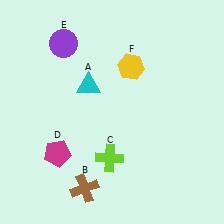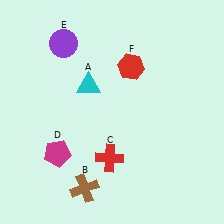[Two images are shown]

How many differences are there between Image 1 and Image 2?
There are 2 differences between the two images.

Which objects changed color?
C changed from lime to red. F changed from yellow to red.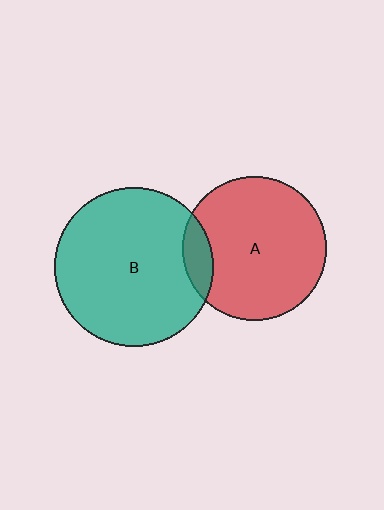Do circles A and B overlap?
Yes.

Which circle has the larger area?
Circle B (teal).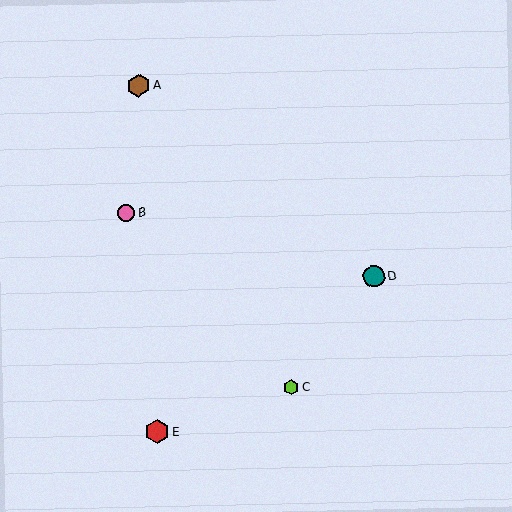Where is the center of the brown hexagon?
The center of the brown hexagon is at (139, 86).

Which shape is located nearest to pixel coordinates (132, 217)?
The pink circle (labeled B) at (126, 213) is nearest to that location.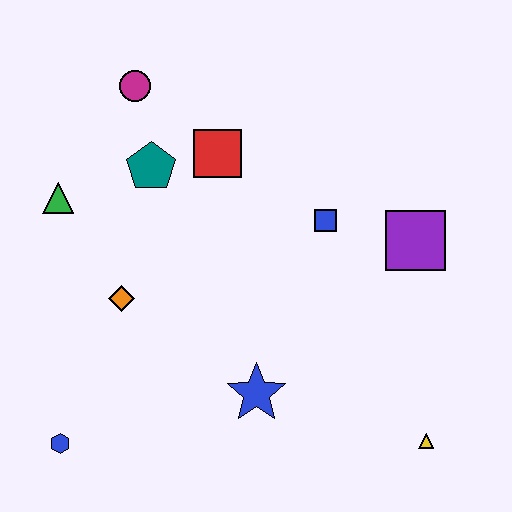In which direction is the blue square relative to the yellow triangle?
The blue square is above the yellow triangle.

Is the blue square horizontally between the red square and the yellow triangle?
Yes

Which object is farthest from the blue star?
The magenta circle is farthest from the blue star.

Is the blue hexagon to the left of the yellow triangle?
Yes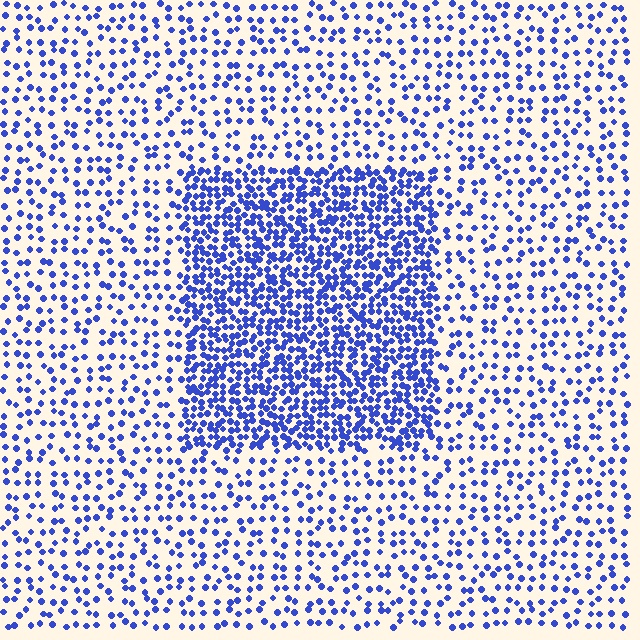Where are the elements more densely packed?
The elements are more densely packed inside the rectangle boundary.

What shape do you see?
I see a rectangle.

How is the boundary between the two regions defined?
The boundary is defined by a change in element density (approximately 2.5x ratio). All elements are the same color, size, and shape.